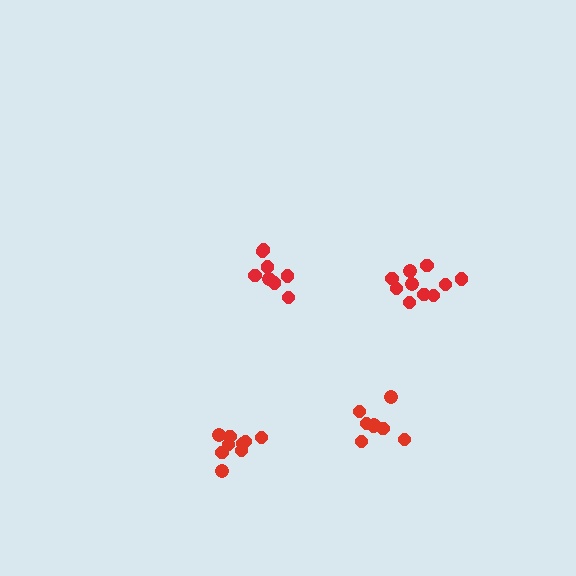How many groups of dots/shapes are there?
There are 4 groups.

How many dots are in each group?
Group 1: 9 dots, Group 2: 10 dots, Group 3: 8 dots, Group 4: 8 dots (35 total).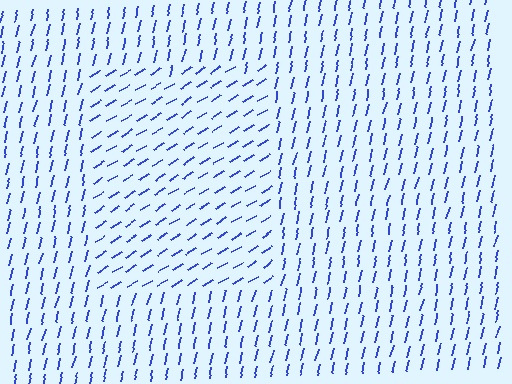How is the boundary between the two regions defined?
The boundary is defined purely by a change in line orientation (approximately 45 degrees difference). All lines are the same color and thickness.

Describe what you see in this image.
The image is filled with small blue line segments. A rectangle region in the image has lines oriented differently from the surrounding lines, creating a visible texture boundary.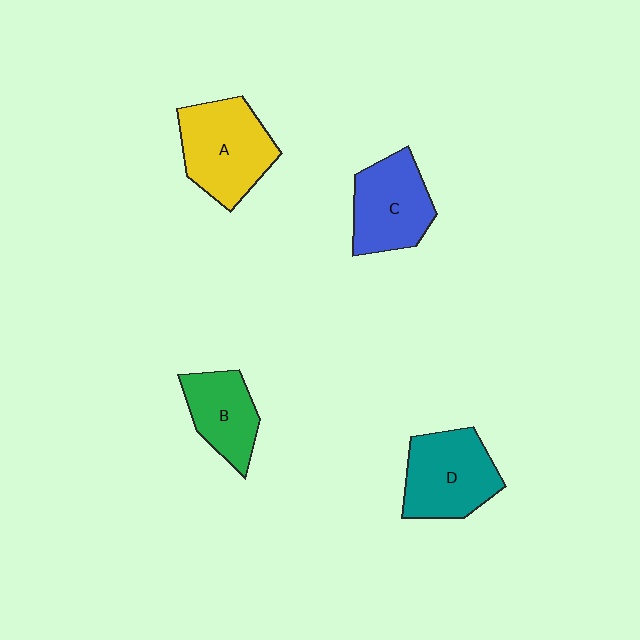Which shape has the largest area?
Shape A (yellow).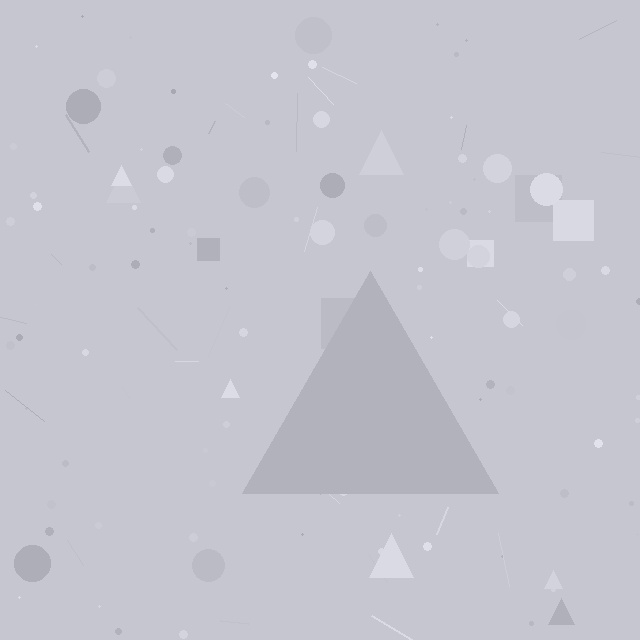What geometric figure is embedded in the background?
A triangle is embedded in the background.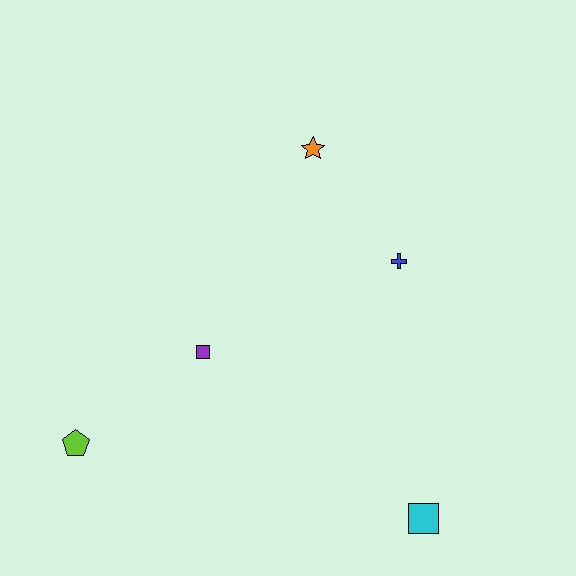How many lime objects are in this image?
There is 1 lime object.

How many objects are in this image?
There are 5 objects.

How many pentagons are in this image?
There is 1 pentagon.